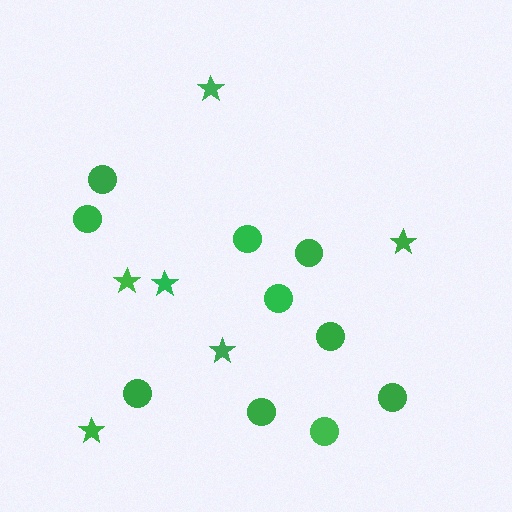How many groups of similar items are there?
There are 2 groups: one group of stars (6) and one group of circles (10).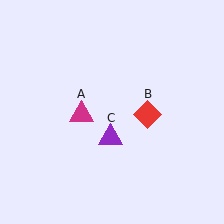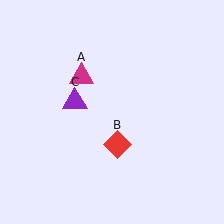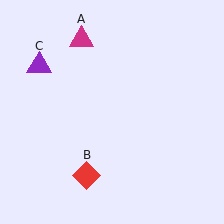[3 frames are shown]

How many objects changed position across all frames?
3 objects changed position: magenta triangle (object A), red diamond (object B), purple triangle (object C).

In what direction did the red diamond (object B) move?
The red diamond (object B) moved down and to the left.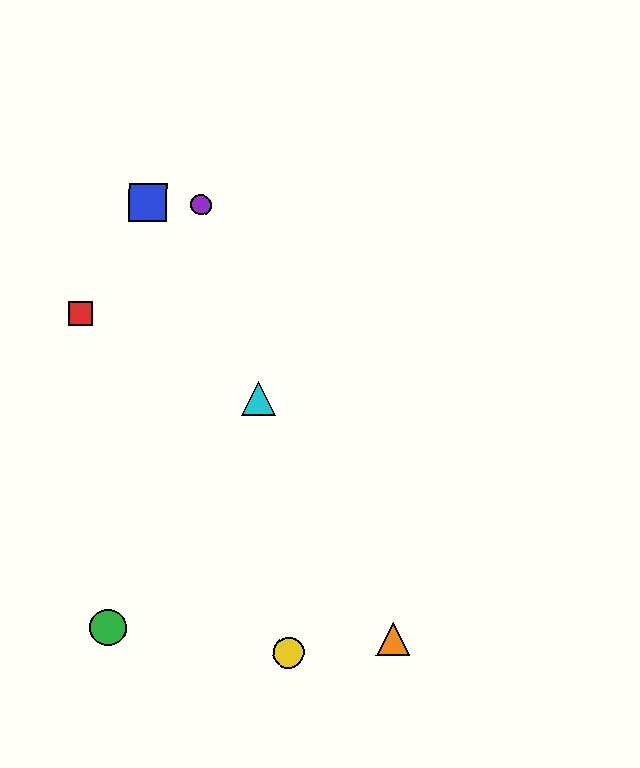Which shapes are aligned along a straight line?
The blue square, the orange triangle, the cyan triangle are aligned along a straight line.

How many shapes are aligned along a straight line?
3 shapes (the blue square, the orange triangle, the cyan triangle) are aligned along a straight line.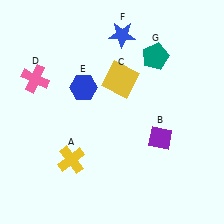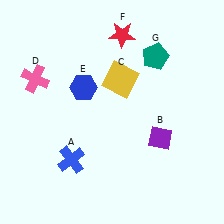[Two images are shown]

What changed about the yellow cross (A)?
In Image 1, A is yellow. In Image 2, it changed to blue.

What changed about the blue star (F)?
In Image 1, F is blue. In Image 2, it changed to red.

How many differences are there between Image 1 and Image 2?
There are 2 differences between the two images.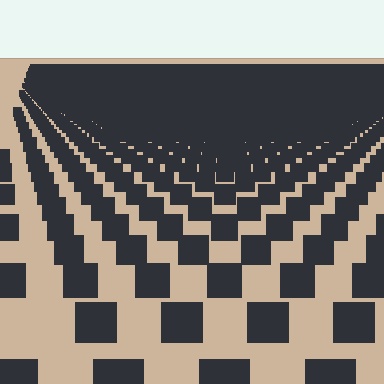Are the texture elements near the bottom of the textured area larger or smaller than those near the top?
Larger. Near the bottom, elements are closer to the viewer and appear at a bigger on-screen size.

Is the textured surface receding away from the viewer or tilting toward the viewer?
The surface is receding away from the viewer. Texture elements get smaller and denser toward the top.